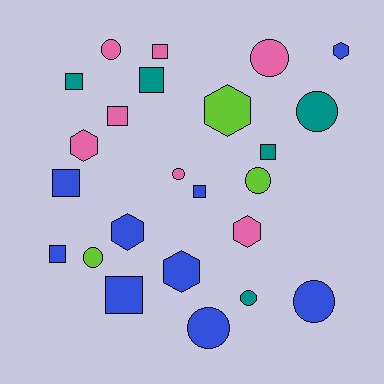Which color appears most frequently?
Blue, with 9 objects.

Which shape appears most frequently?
Square, with 9 objects.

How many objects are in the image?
There are 24 objects.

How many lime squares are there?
There are no lime squares.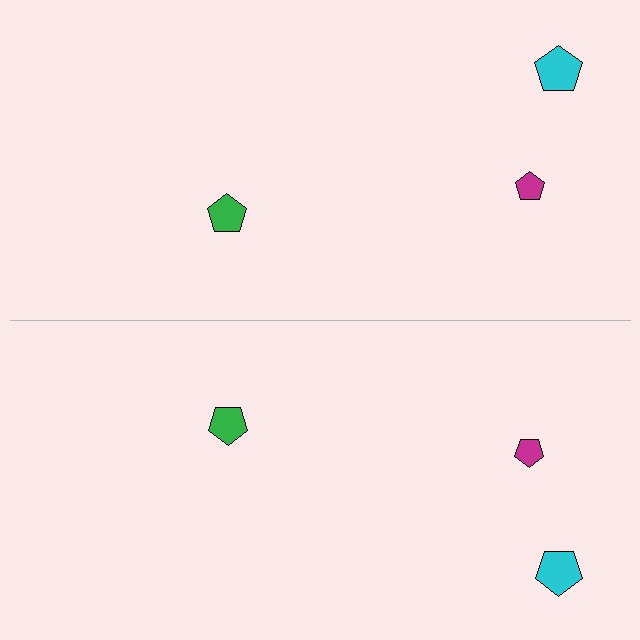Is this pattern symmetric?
Yes, this pattern has bilateral (reflection) symmetry.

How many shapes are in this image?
There are 6 shapes in this image.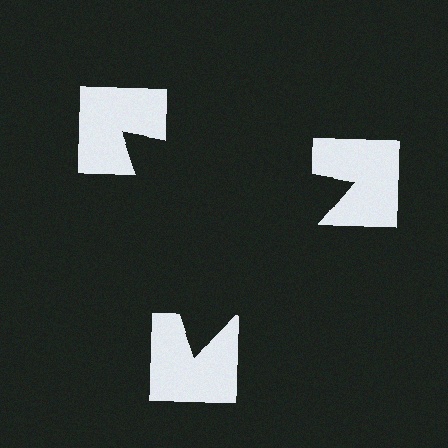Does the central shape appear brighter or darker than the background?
It typically appears slightly darker than the background, even though no actual brightness change is drawn.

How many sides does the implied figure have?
3 sides.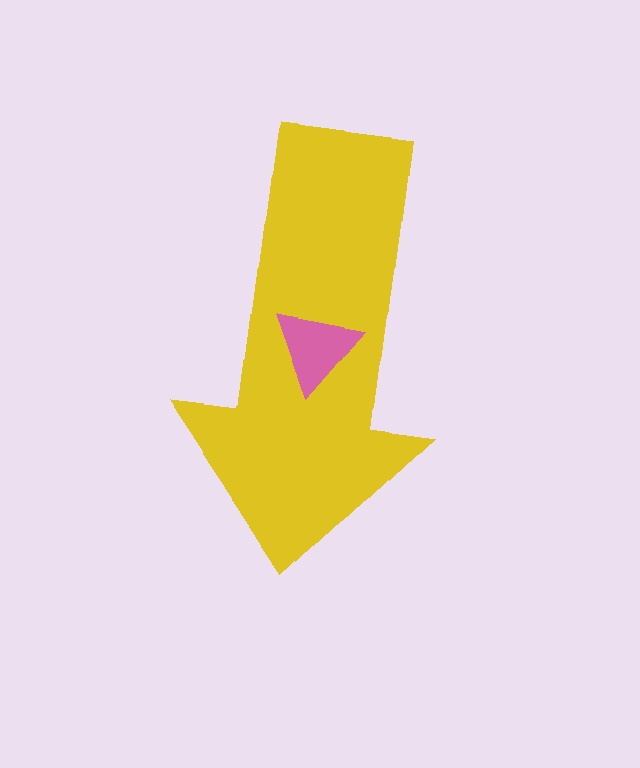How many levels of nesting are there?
2.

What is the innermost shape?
The pink triangle.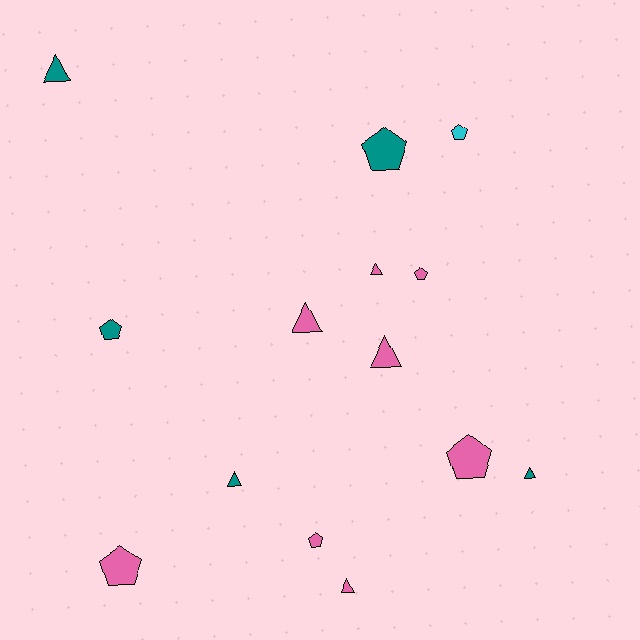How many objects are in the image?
There are 14 objects.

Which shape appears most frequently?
Triangle, with 7 objects.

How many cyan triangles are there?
There are no cyan triangles.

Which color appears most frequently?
Pink, with 8 objects.